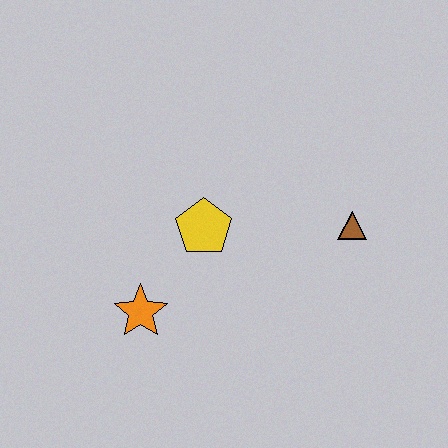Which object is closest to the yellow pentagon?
The orange star is closest to the yellow pentagon.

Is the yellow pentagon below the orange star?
No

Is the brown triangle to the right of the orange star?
Yes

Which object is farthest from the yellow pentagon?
The brown triangle is farthest from the yellow pentagon.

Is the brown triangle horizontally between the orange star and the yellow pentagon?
No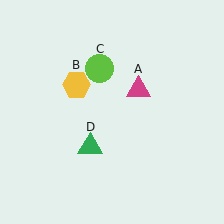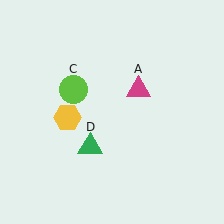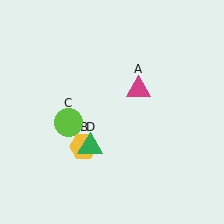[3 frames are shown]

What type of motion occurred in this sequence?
The yellow hexagon (object B), lime circle (object C) rotated counterclockwise around the center of the scene.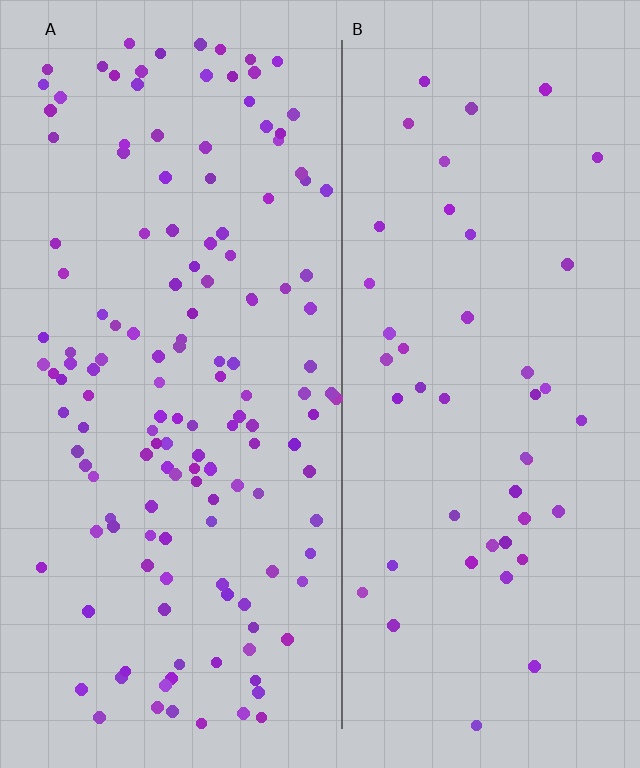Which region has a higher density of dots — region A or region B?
A (the left).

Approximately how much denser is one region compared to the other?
Approximately 3.1× — region A over region B.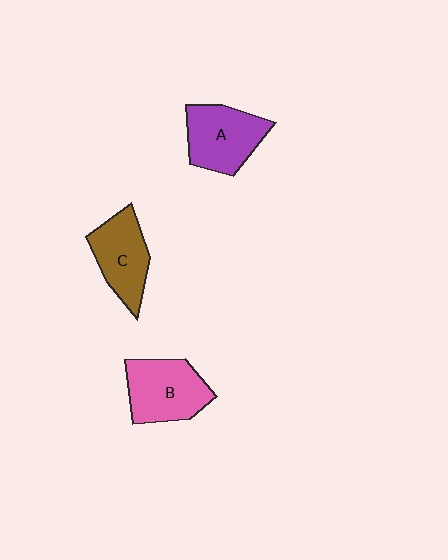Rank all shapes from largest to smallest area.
From largest to smallest: B (pink), A (purple), C (brown).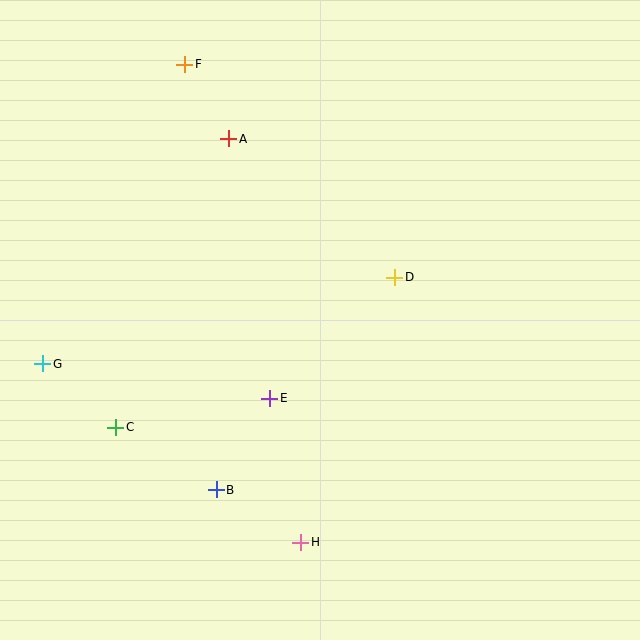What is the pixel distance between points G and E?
The distance between G and E is 230 pixels.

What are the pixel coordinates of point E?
Point E is at (270, 398).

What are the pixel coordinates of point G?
Point G is at (43, 364).